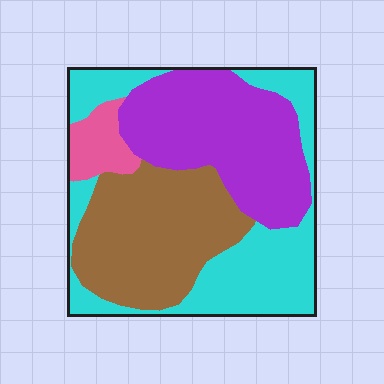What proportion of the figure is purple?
Purple takes up about one third (1/3) of the figure.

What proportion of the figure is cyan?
Cyan takes up between a sixth and a third of the figure.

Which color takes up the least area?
Pink, at roughly 5%.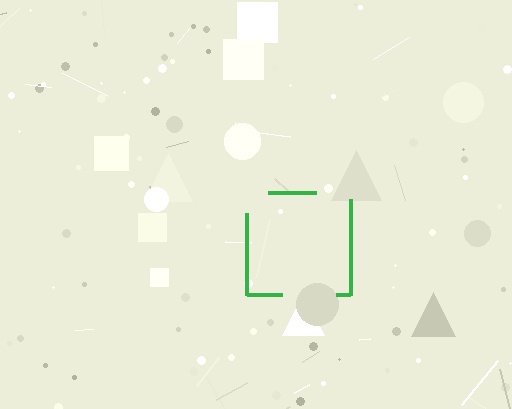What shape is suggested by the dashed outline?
The dashed outline suggests a square.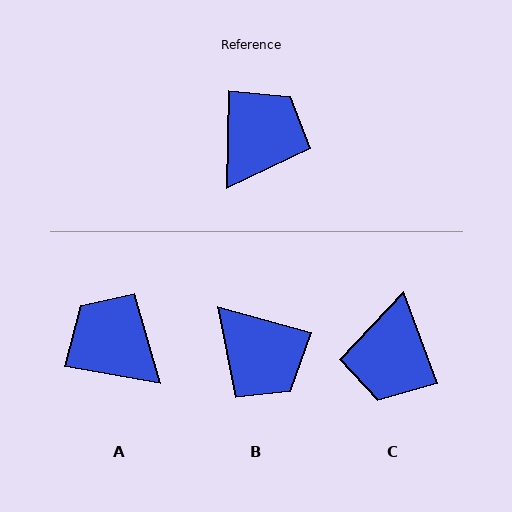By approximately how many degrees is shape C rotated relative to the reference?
Approximately 158 degrees clockwise.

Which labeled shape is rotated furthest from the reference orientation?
C, about 158 degrees away.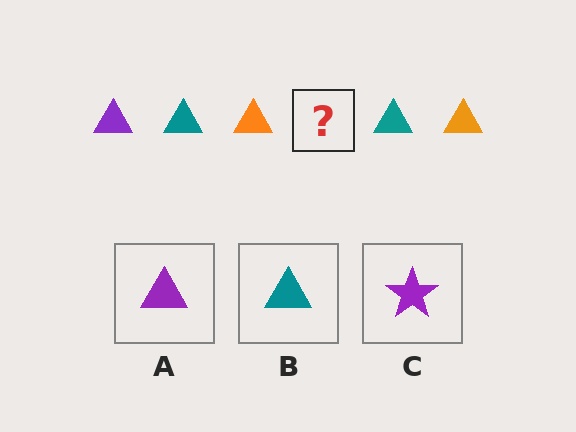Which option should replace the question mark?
Option A.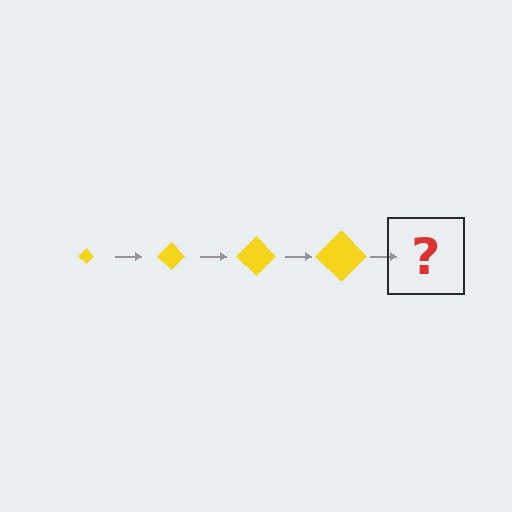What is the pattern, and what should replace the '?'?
The pattern is that the diamond gets progressively larger each step. The '?' should be a yellow diamond, larger than the previous one.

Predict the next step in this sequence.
The next step is a yellow diamond, larger than the previous one.